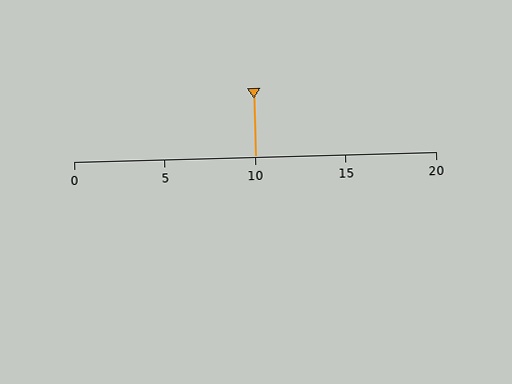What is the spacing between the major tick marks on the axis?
The major ticks are spaced 5 apart.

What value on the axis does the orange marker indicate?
The marker indicates approximately 10.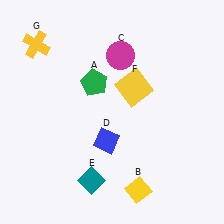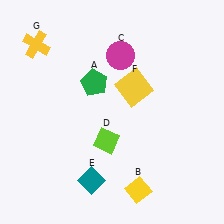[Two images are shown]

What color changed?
The diamond (D) changed from blue in Image 1 to lime in Image 2.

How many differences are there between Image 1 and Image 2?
There is 1 difference between the two images.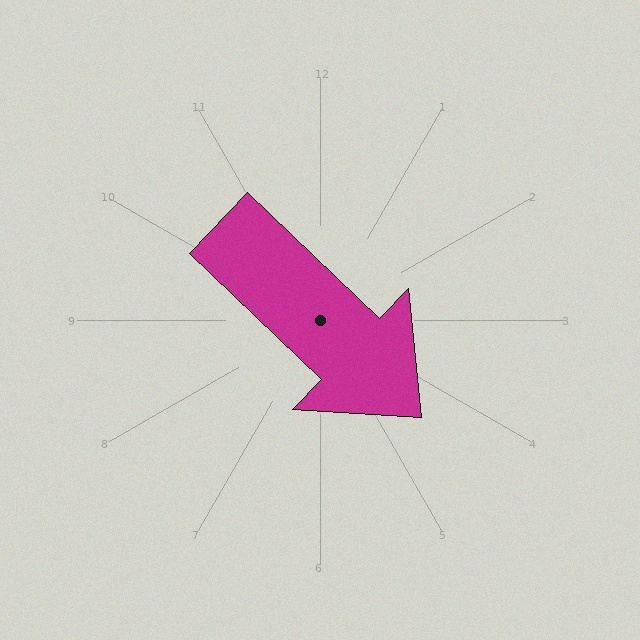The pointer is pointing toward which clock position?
Roughly 4 o'clock.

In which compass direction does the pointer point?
Southeast.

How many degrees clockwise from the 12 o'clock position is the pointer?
Approximately 134 degrees.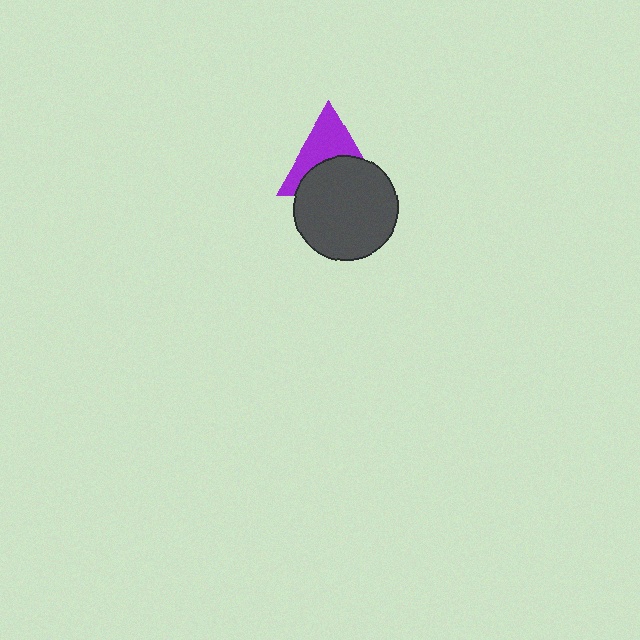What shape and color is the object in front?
The object in front is a dark gray circle.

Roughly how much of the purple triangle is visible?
About half of it is visible (roughly 50%).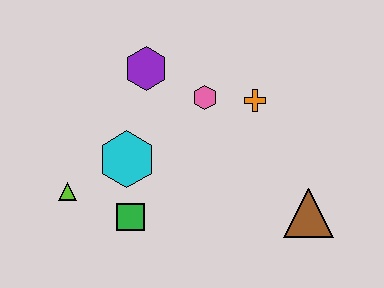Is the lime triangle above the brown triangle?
Yes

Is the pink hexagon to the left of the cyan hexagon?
No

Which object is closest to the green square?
The cyan hexagon is closest to the green square.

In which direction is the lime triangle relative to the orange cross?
The lime triangle is to the left of the orange cross.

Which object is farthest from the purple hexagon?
The brown triangle is farthest from the purple hexagon.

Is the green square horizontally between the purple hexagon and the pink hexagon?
No